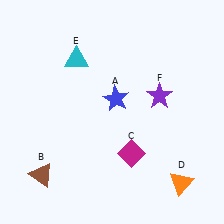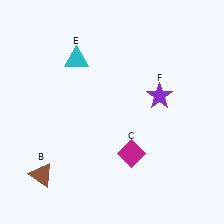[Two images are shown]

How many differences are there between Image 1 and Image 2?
There are 2 differences between the two images.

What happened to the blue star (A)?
The blue star (A) was removed in Image 2. It was in the top-right area of Image 1.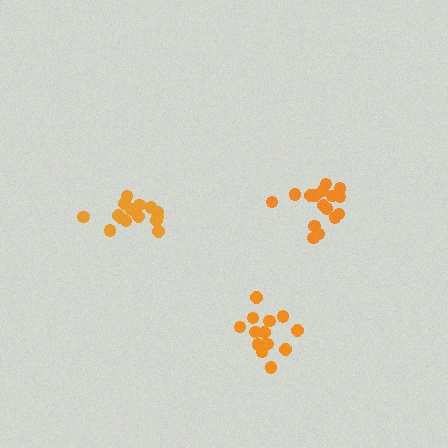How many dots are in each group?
Group 1: 16 dots, Group 2: 13 dots, Group 3: 16 dots (45 total).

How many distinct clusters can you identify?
There are 3 distinct clusters.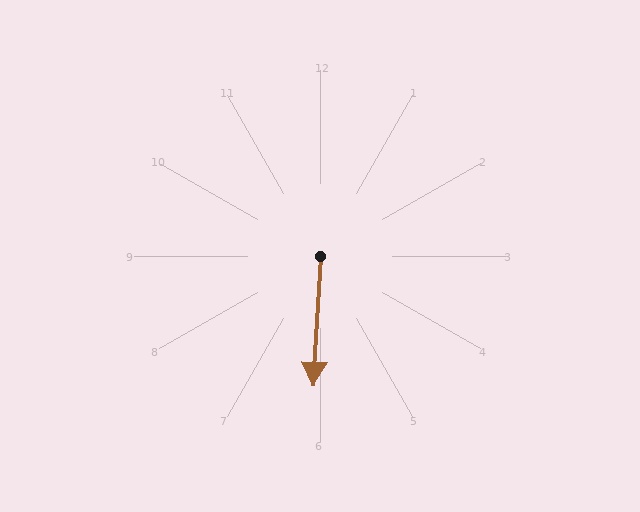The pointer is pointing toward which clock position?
Roughly 6 o'clock.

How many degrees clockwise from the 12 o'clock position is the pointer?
Approximately 183 degrees.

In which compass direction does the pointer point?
South.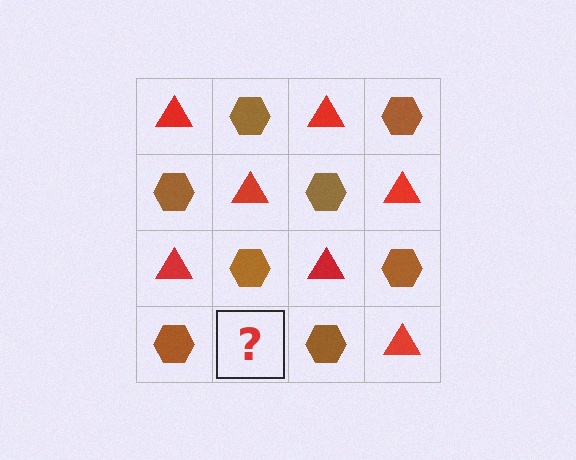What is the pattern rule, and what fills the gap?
The rule is that it alternates red triangle and brown hexagon in a checkerboard pattern. The gap should be filled with a red triangle.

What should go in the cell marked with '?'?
The missing cell should contain a red triangle.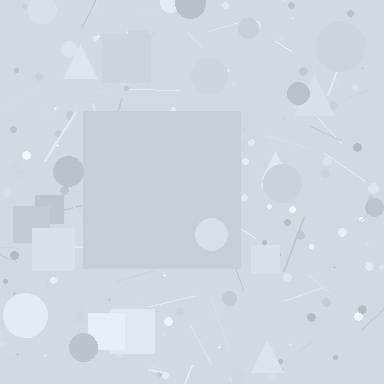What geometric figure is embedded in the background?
A square is embedded in the background.